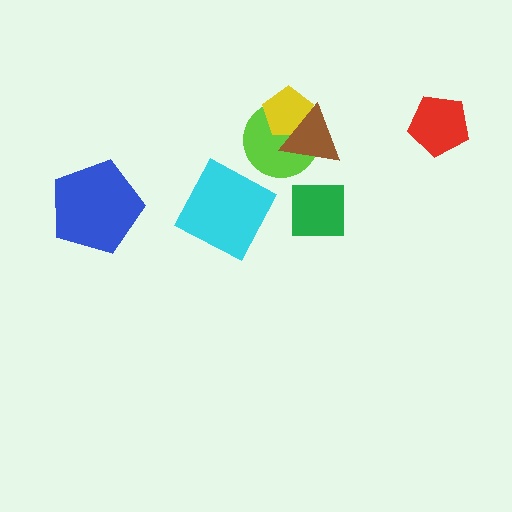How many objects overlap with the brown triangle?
2 objects overlap with the brown triangle.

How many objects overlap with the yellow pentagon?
2 objects overlap with the yellow pentagon.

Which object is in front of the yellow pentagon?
The brown triangle is in front of the yellow pentagon.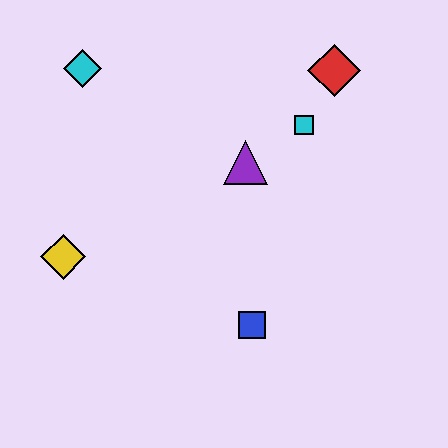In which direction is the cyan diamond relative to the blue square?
The cyan diamond is above the blue square.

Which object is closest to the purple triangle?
The cyan square is closest to the purple triangle.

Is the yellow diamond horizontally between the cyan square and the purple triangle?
No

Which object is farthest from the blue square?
The cyan diamond is farthest from the blue square.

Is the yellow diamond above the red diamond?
No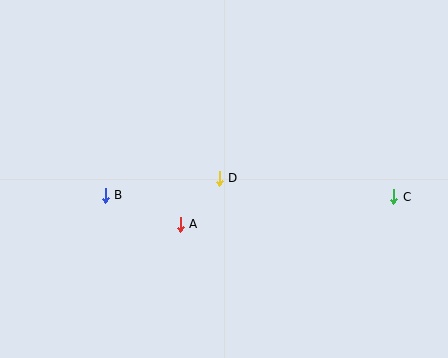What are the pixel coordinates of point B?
Point B is at (105, 195).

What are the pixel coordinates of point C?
Point C is at (394, 197).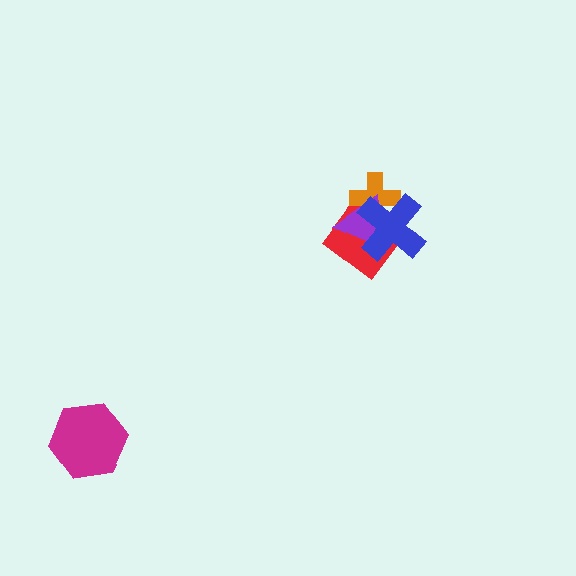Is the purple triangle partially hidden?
Yes, it is partially covered by another shape.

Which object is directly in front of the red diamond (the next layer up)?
The orange cross is directly in front of the red diamond.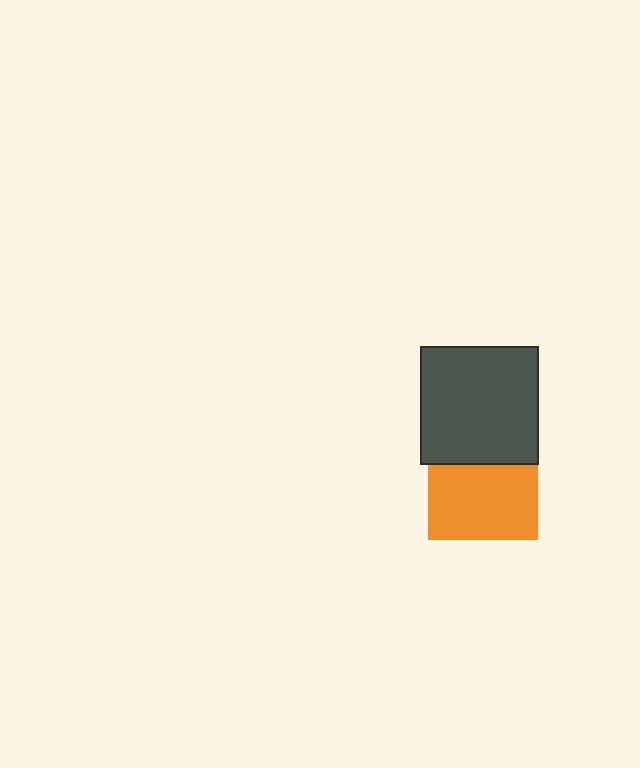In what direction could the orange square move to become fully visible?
The orange square could move down. That would shift it out from behind the dark gray square entirely.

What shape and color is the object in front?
The object in front is a dark gray square.